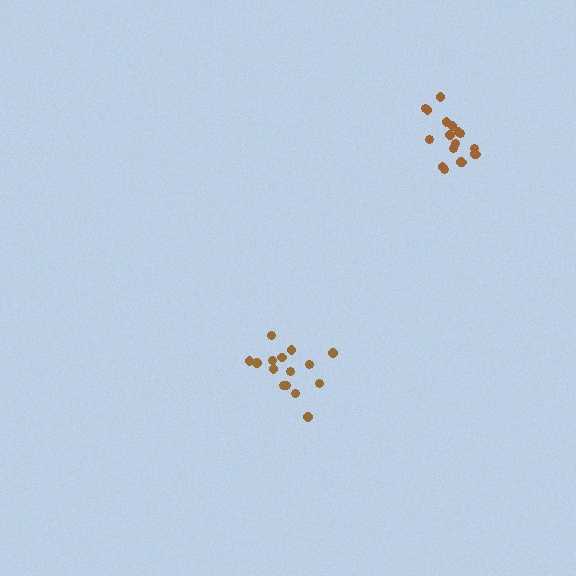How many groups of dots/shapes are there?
There are 2 groups.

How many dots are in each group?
Group 1: 18 dots, Group 2: 15 dots (33 total).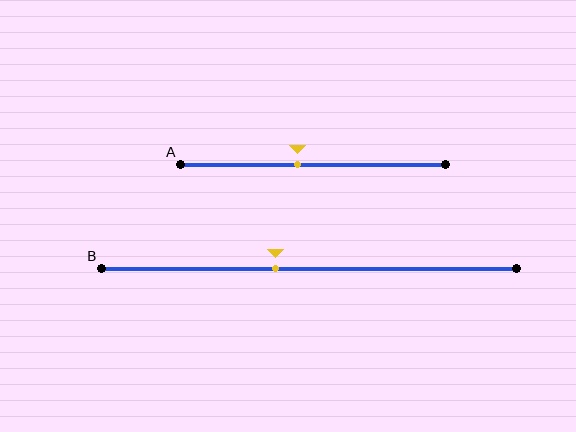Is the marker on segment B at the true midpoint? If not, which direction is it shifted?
No, the marker on segment B is shifted to the left by about 8% of the segment length.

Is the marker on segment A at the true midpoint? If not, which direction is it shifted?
No, the marker on segment A is shifted to the left by about 6% of the segment length.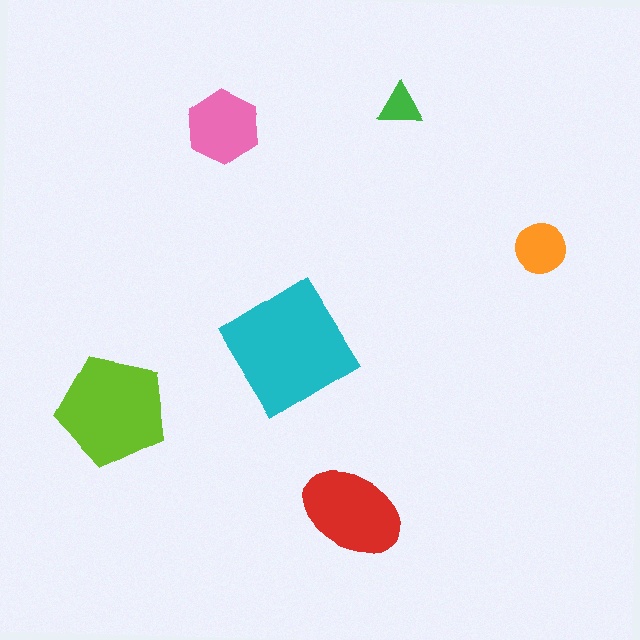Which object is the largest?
The cyan diamond.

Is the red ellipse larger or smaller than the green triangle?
Larger.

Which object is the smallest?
The green triangle.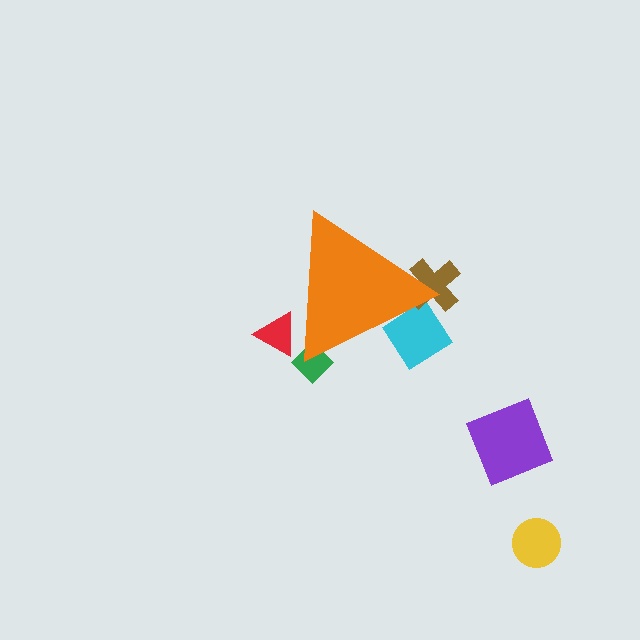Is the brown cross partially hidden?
Yes, the brown cross is partially hidden behind the orange triangle.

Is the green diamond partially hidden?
Yes, the green diamond is partially hidden behind the orange triangle.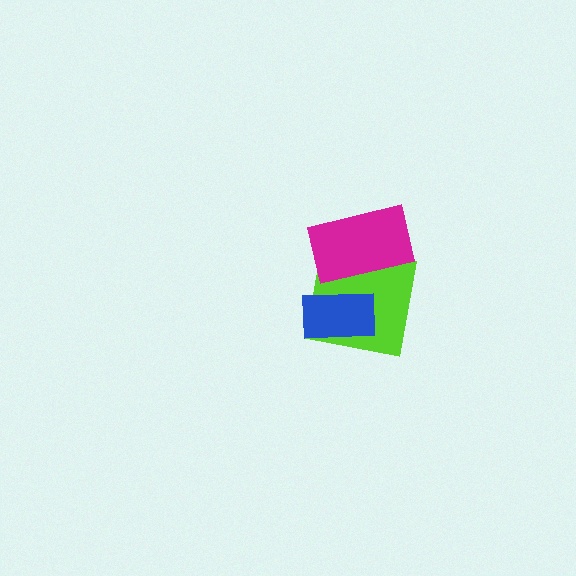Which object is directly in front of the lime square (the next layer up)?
The magenta rectangle is directly in front of the lime square.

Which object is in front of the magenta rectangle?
The blue rectangle is in front of the magenta rectangle.